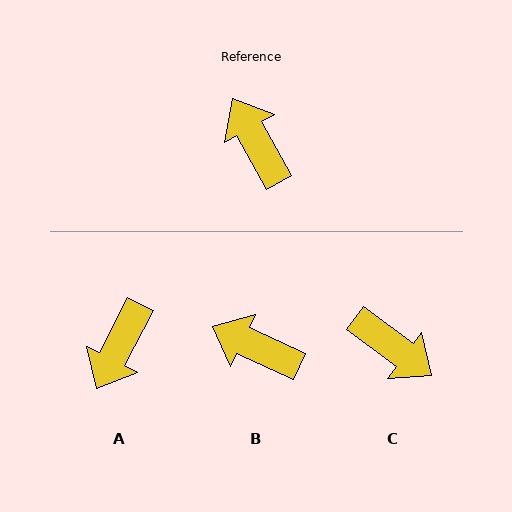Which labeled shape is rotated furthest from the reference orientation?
C, about 156 degrees away.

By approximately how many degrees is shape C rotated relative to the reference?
Approximately 156 degrees clockwise.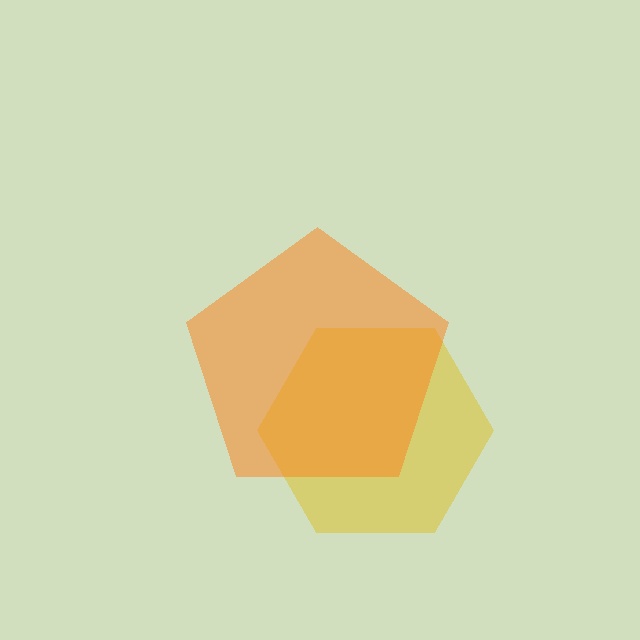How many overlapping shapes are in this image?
There are 2 overlapping shapes in the image.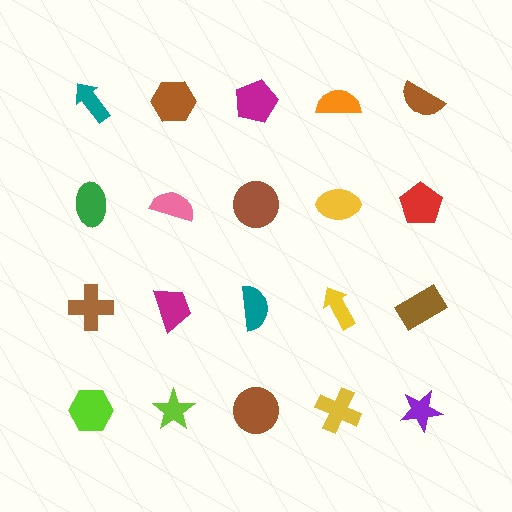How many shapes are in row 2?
5 shapes.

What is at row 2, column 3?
A brown circle.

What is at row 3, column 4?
A yellow arrow.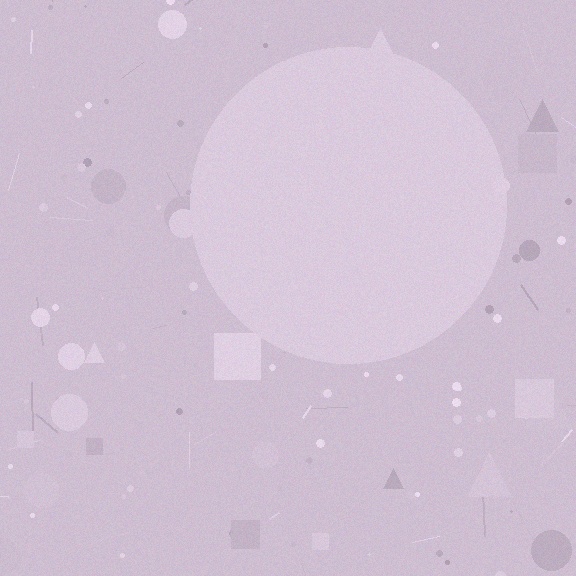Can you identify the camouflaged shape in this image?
The camouflaged shape is a circle.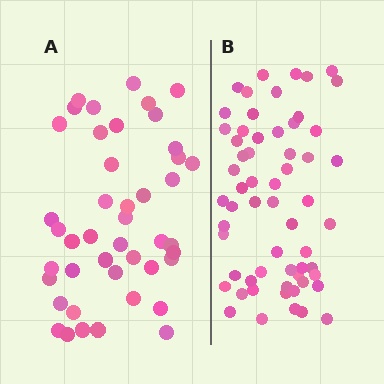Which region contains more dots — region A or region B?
Region B (the right region) has more dots.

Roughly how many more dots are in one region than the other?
Region B has approximately 15 more dots than region A.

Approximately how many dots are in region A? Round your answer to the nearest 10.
About 40 dots. (The exact count is 44, which rounds to 40.)